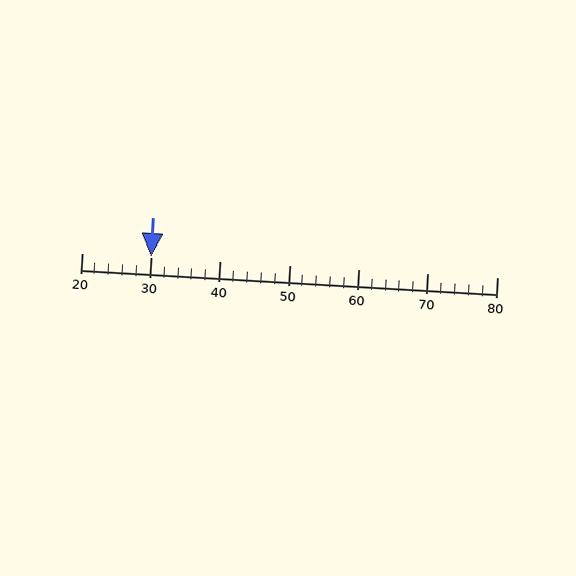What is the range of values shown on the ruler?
The ruler shows values from 20 to 80.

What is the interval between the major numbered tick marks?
The major tick marks are spaced 10 units apart.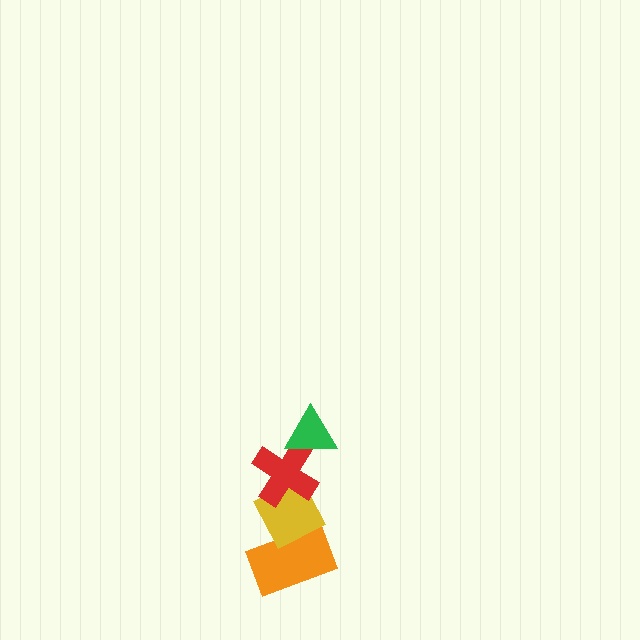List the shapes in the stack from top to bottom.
From top to bottom: the green triangle, the red cross, the yellow diamond, the orange rectangle.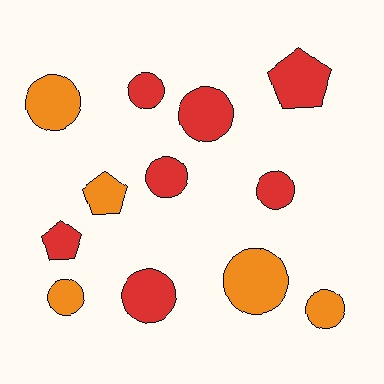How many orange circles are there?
There are 4 orange circles.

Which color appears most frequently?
Red, with 7 objects.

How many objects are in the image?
There are 12 objects.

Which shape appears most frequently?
Circle, with 9 objects.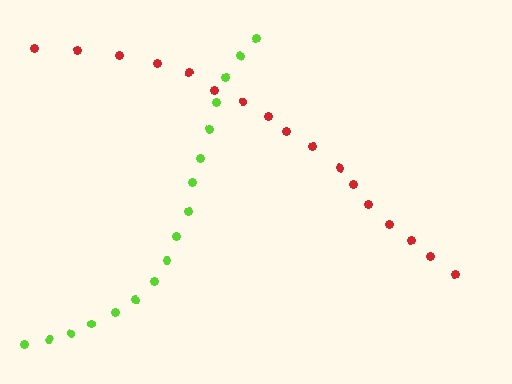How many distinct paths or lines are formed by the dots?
There are 2 distinct paths.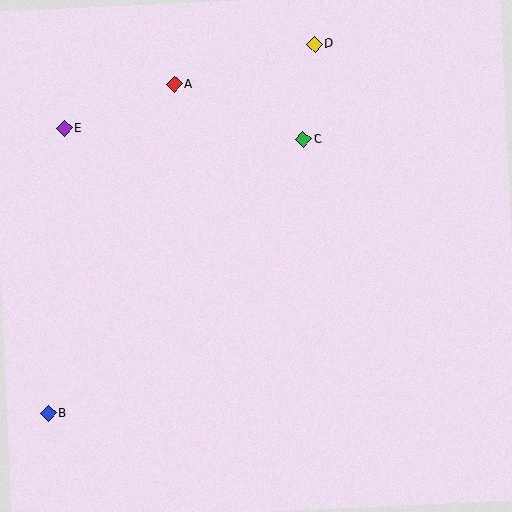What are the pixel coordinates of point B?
Point B is at (48, 414).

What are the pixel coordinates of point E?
Point E is at (64, 129).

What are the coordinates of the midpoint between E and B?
The midpoint between E and B is at (56, 271).